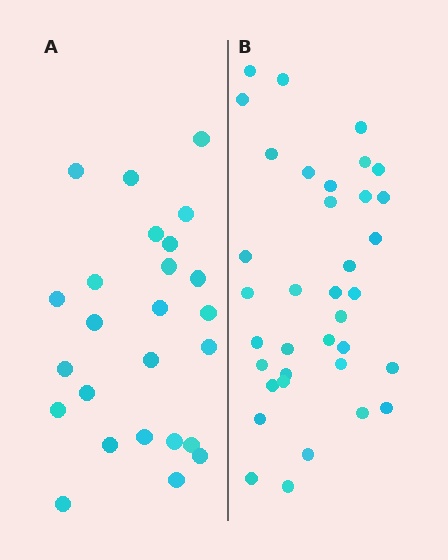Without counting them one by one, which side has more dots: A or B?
Region B (the right region) has more dots.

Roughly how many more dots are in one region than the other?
Region B has roughly 12 or so more dots than region A.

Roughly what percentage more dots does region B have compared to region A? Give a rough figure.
About 45% more.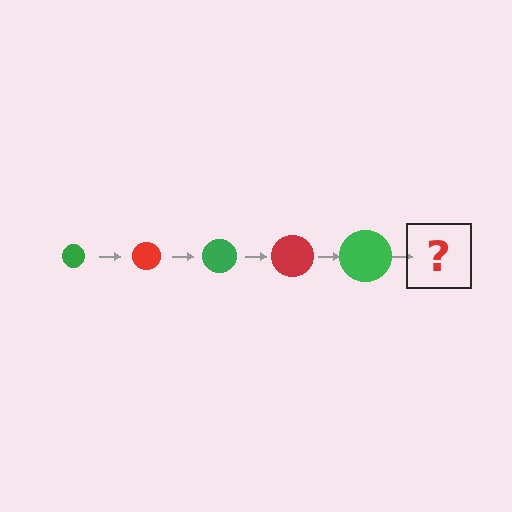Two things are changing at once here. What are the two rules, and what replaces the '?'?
The two rules are that the circle grows larger each step and the color cycles through green and red. The '?' should be a red circle, larger than the previous one.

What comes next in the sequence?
The next element should be a red circle, larger than the previous one.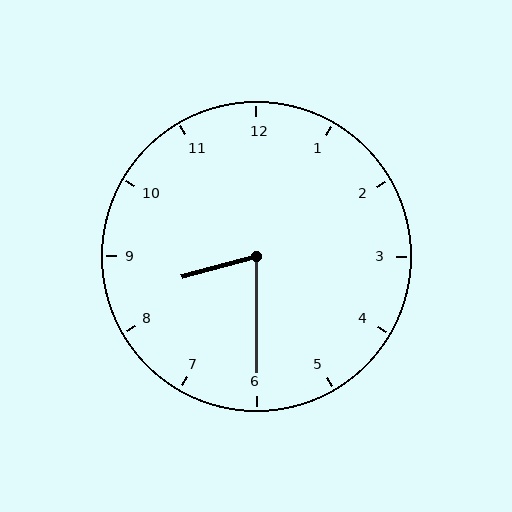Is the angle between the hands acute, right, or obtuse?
It is acute.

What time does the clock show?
8:30.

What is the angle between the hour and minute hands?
Approximately 75 degrees.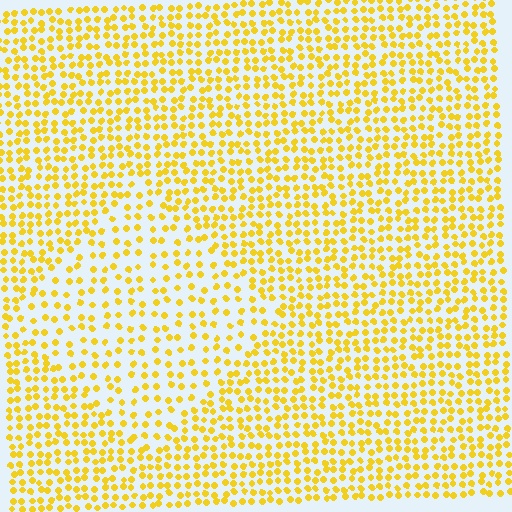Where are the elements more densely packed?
The elements are more densely packed outside the diamond boundary.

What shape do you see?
I see a diamond.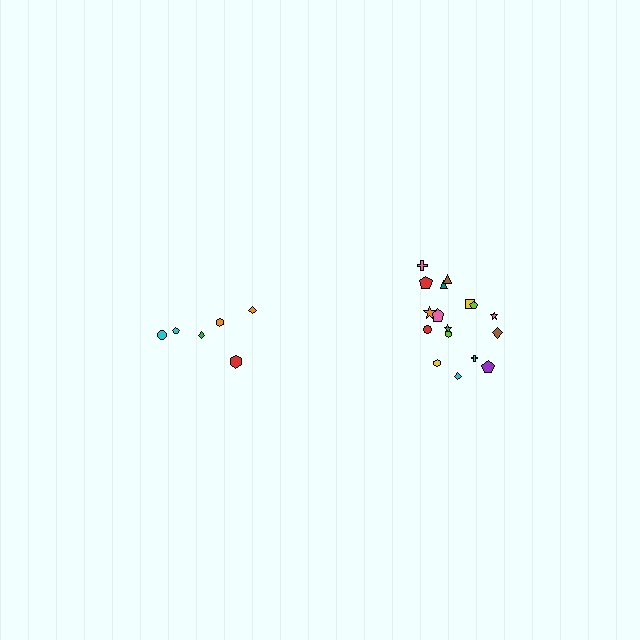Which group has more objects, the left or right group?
The right group.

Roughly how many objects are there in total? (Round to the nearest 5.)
Roughly 25 objects in total.